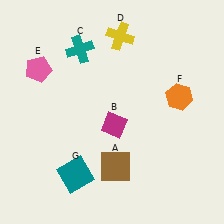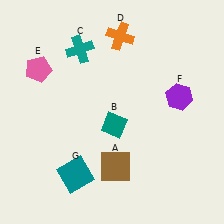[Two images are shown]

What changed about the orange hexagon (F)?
In Image 1, F is orange. In Image 2, it changed to purple.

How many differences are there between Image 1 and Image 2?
There are 3 differences between the two images.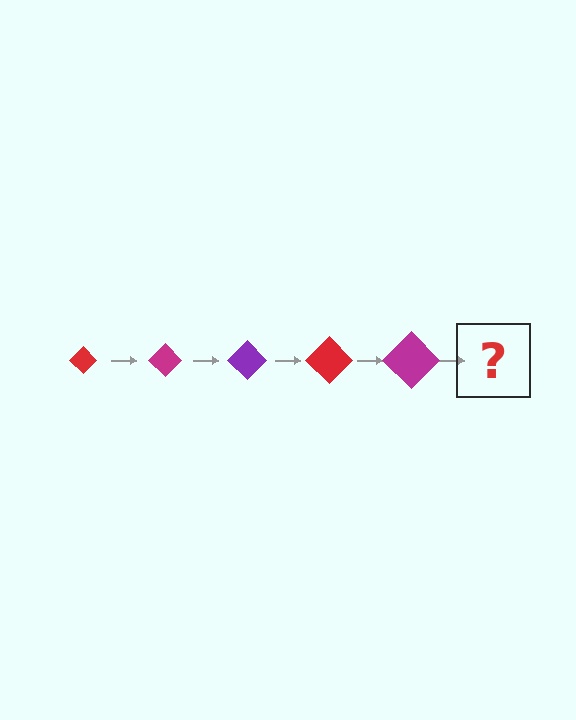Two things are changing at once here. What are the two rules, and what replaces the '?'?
The two rules are that the diamond grows larger each step and the color cycles through red, magenta, and purple. The '?' should be a purple diamond, larger than the previous one.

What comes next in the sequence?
The next element should be a purple diamond, larger than the previous one.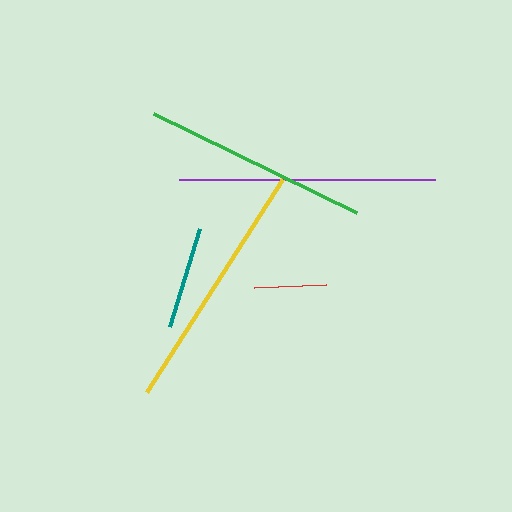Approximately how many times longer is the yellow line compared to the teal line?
The yellow line is approximately 2.5 times the length of the teal line.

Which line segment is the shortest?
The red line is the shortest at approximately 73 pixels.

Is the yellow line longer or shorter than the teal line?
The yellow line is longer than the teal line.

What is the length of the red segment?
The red segment is approximately 73 pixels long.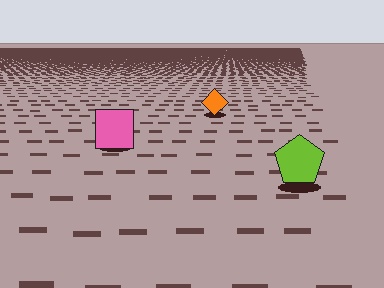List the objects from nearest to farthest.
From nearest to farthest: the lime pentagon, the pink square, the orange diamond.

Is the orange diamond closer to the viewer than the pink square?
No. The pink square is closer — you can tell from the texture gradient: the ground texture is coarser near it.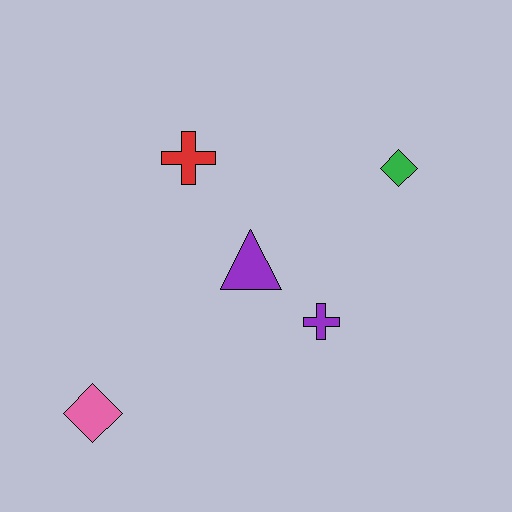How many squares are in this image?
There are no squares.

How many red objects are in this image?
There is 1 red object.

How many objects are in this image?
There are 5 objects.